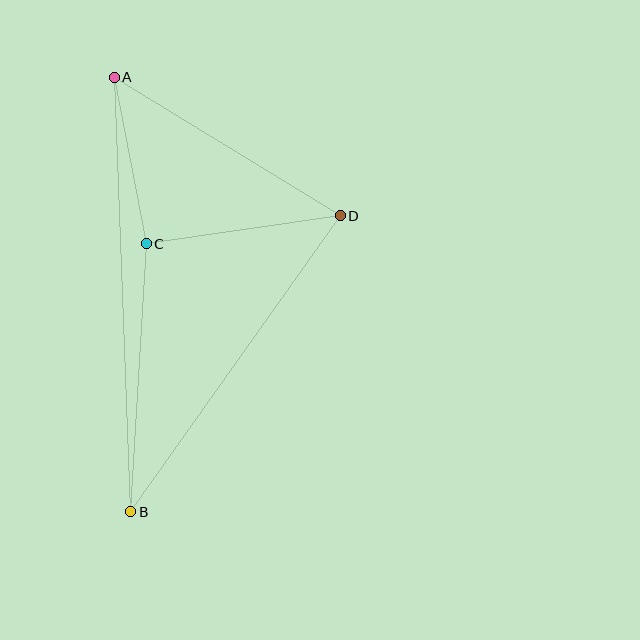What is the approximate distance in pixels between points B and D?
The distance between B and D is approximately 363 pixels.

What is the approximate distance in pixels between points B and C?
The distance between B and C is approximately 269 pixels.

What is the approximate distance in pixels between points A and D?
The distance between A and D is approximately 265 pixels.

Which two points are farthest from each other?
Points A and B are farthest from each other.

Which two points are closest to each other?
Points A and C are closest to each other.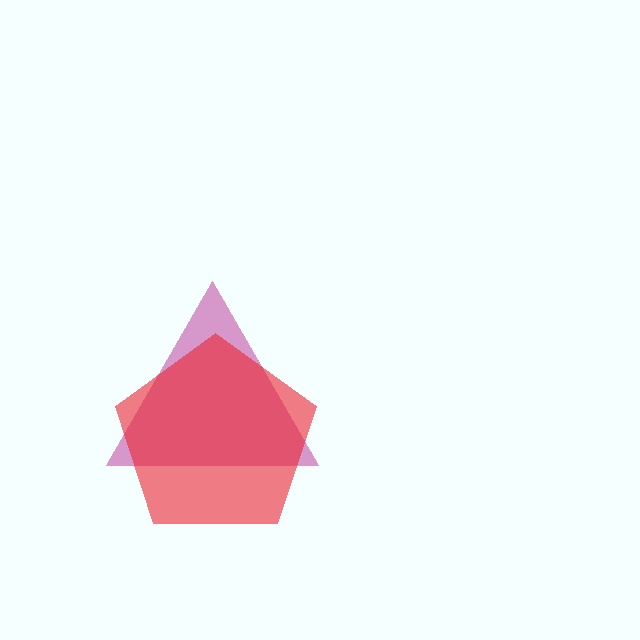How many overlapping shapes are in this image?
There are 2 overlapping shapes in the image.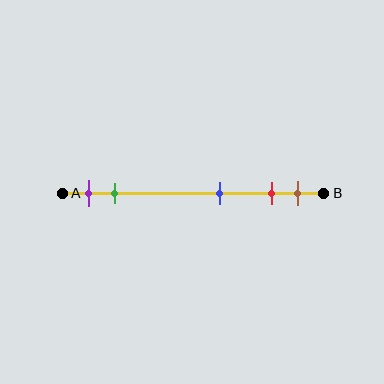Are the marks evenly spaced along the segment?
No, the marks are not evenly spaced.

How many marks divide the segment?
There are 5 marks dividing the segment.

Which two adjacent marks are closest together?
The red and brown marks are the closest adjacent pair.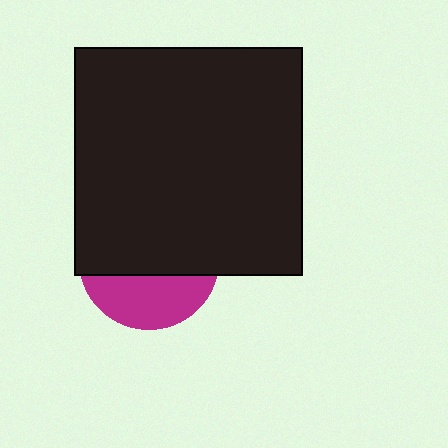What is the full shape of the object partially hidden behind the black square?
The partially hidden object is a magenta circle.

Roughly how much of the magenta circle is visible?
A small part of it is visible (roughly 36%).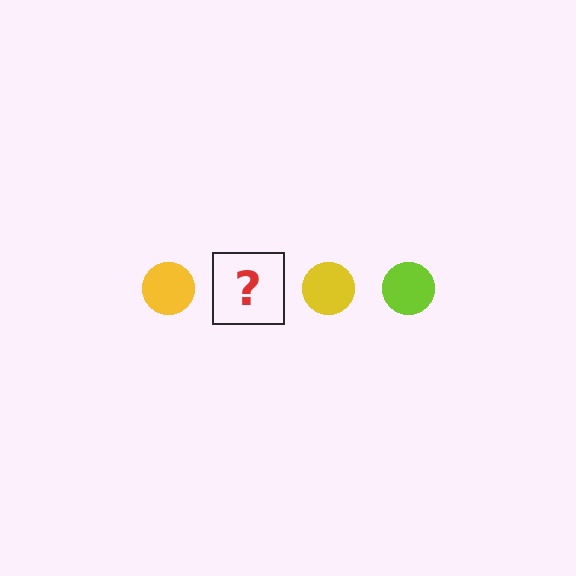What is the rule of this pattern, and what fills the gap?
The rule is that the pattern cycles through yellow, lime circles. The gap should be filled with a lime circle.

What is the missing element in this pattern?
The missing element is a lime circle.